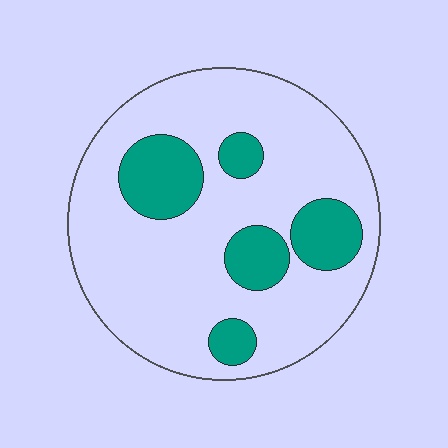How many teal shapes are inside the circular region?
5.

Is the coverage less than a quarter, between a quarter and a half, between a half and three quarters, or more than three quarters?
Less than a quarter.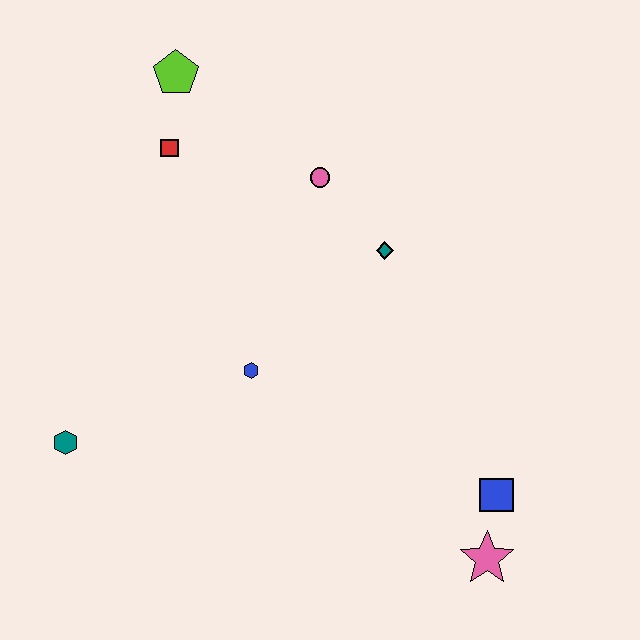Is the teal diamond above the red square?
No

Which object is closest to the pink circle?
The teal diamond is closest to the pink circle.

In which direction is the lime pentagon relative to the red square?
The lime pentagon is above the red square.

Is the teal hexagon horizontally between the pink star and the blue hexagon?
No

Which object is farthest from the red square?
The pink star is farthest from the red square.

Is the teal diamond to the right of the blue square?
No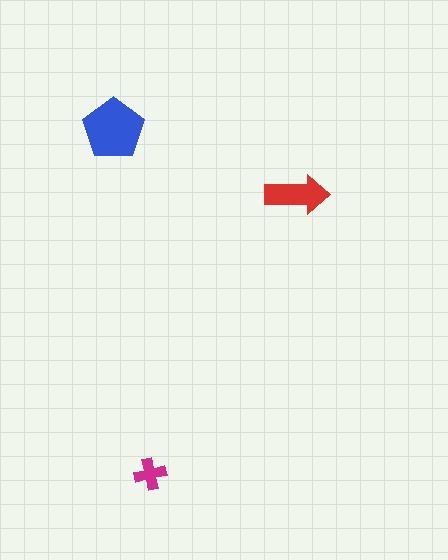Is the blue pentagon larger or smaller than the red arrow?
Larger.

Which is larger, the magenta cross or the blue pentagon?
The blue pentagon.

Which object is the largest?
The blue pentagon.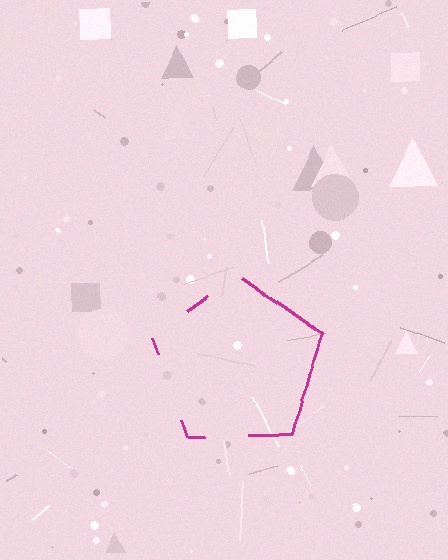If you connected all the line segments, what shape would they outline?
They would outline a pentagon.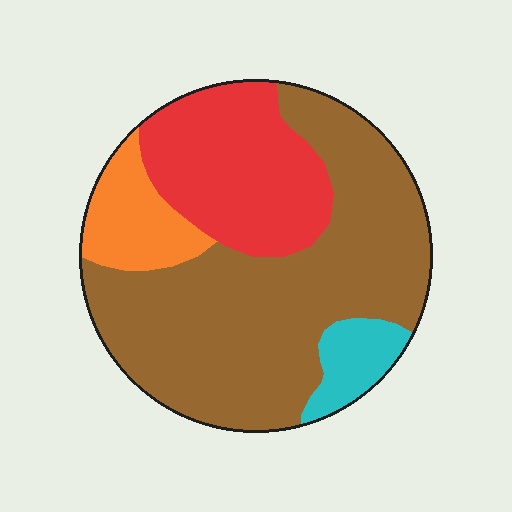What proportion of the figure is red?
Red covers 25% of the figure.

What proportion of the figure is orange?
Orange takes up about one tenth (1/10) of the figure.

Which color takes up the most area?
Brown, at roughly 60%.